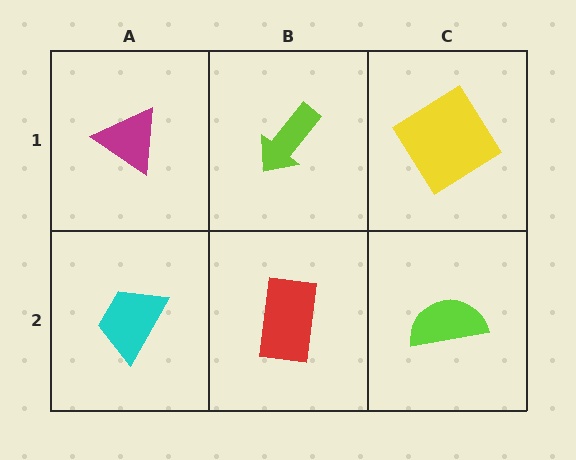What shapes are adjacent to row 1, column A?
A cyan trapezoid (row 2, column A), a lime arrow (row 1, column B).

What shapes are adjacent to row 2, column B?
A lime arrow (row 1, column B), a cyan trapezoid (row 2, column A), a lime semicircle (row 2, column C).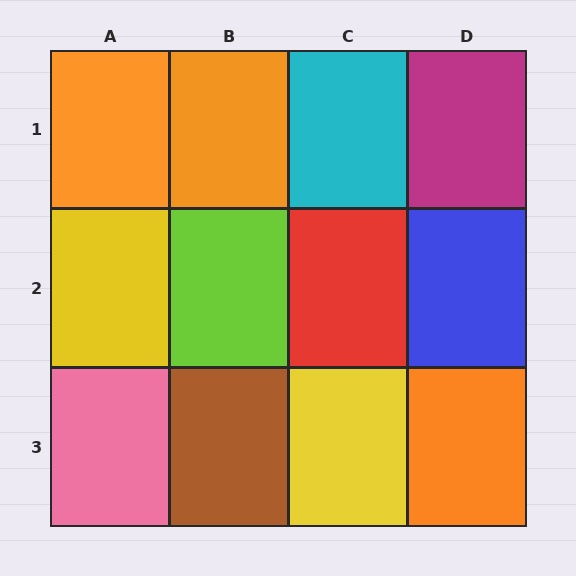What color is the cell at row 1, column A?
Orange.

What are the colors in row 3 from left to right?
Pink, brown, yellow, orange.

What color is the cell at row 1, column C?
Cyan.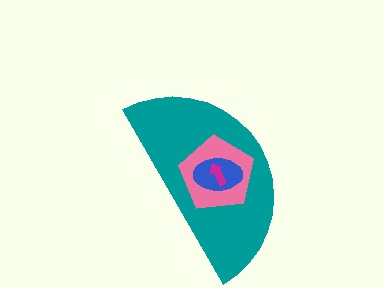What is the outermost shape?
The teal semicircle.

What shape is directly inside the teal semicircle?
The pink pentagon.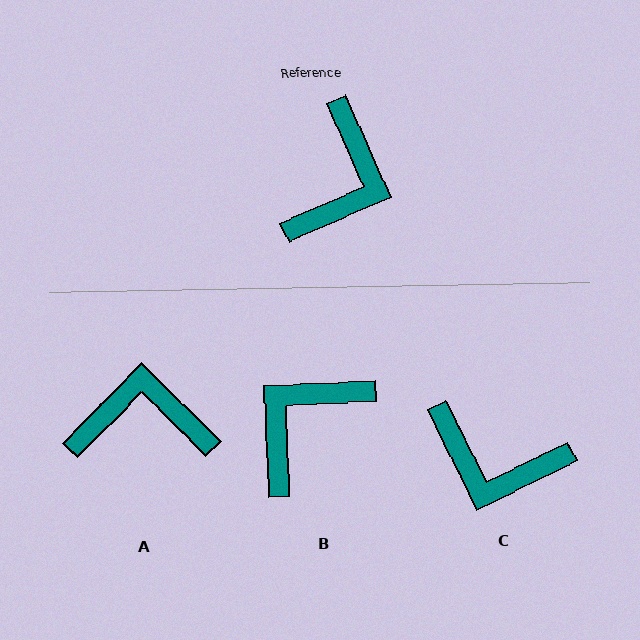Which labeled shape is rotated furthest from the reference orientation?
B, about 159 degrees away.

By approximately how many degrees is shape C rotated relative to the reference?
Approximately 88 degrees clockwise.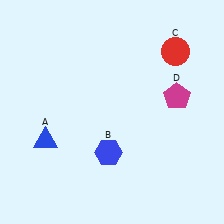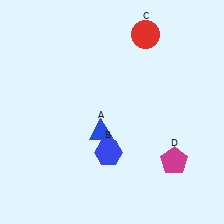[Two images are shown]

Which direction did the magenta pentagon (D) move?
The magenta pentagon (D) moved down.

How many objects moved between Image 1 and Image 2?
3 objects moved between the two images.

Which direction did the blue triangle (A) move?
The blue triangle (A) moved right.